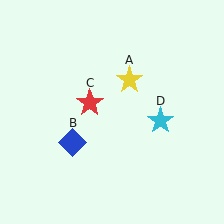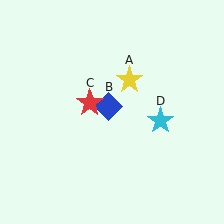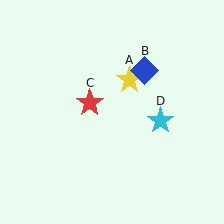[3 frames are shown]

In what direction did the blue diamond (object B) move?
The blue diamond (object B) moved up and to the right.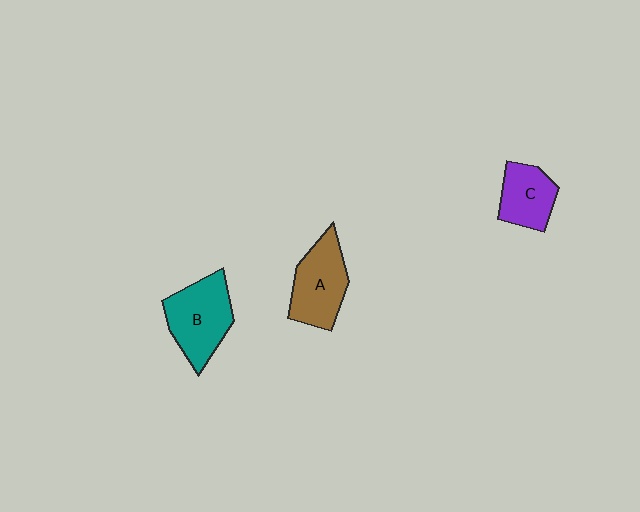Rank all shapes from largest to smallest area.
From largest to smallest: B (teal), A (brown), C (purple).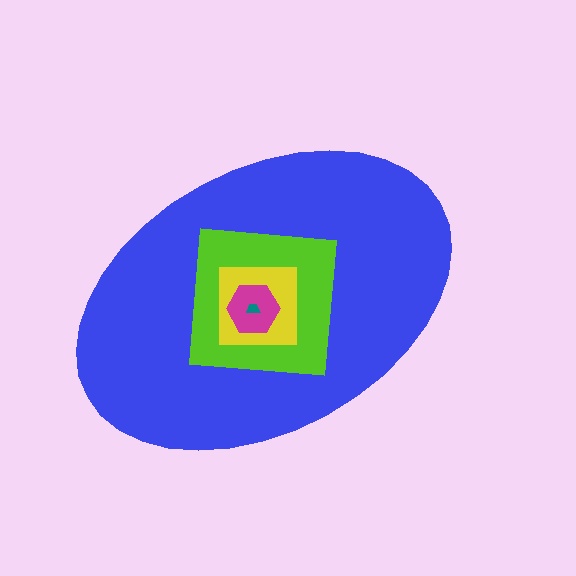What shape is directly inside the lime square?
The yellow square.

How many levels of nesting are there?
5.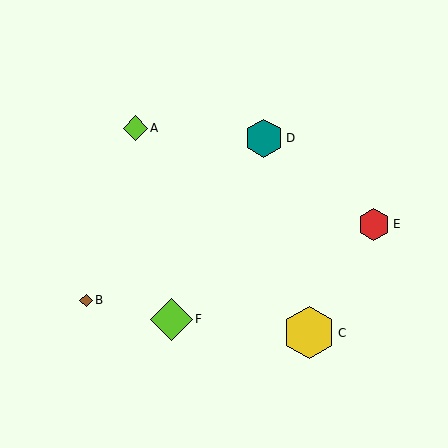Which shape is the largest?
The yellow hexagon (labeled C) is the largest.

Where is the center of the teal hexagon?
The center of the teal hexagon is at (264, 138).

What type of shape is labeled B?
Shape B is a brown diamond.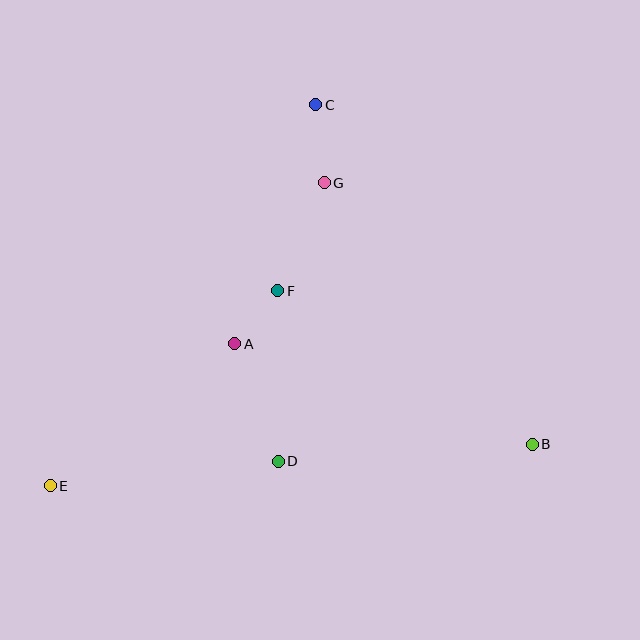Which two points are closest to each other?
Points A and F are closest to each other.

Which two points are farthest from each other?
Points B and E are farthest from each other.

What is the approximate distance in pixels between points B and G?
The distance between B and G is approximately 334 pixels.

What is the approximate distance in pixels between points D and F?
The distance between D and F is approximately 171 pixels.